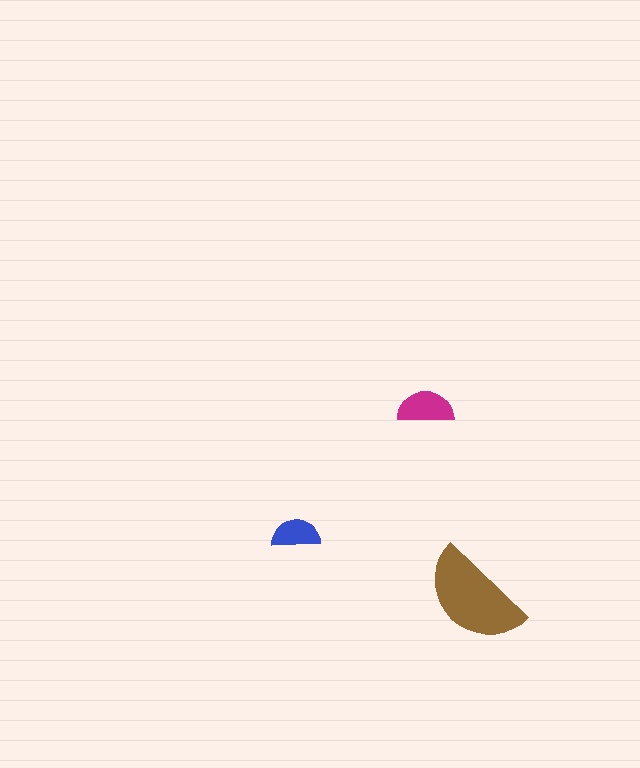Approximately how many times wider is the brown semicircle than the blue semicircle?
About 2 times wider.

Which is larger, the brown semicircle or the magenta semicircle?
The brown one.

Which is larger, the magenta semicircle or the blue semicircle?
The magenta one.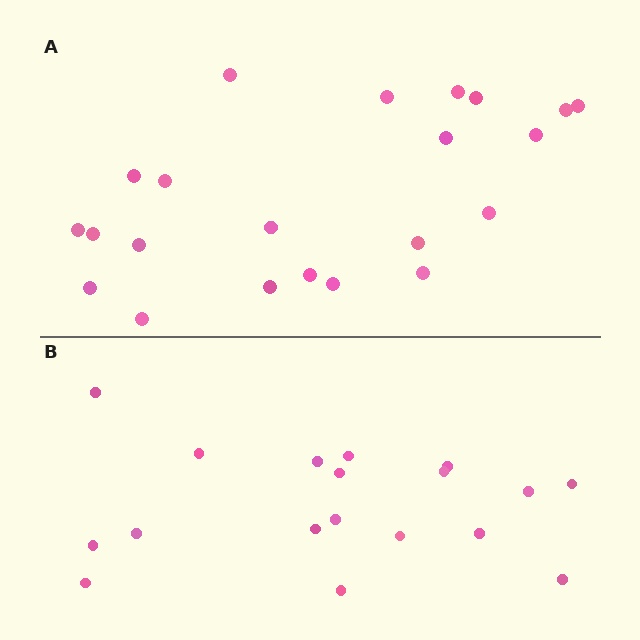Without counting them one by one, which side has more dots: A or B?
Region A (the top region) has more dots.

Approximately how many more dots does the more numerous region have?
Region A has about 4 more dots than region B.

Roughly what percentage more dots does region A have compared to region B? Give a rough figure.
About 20% more.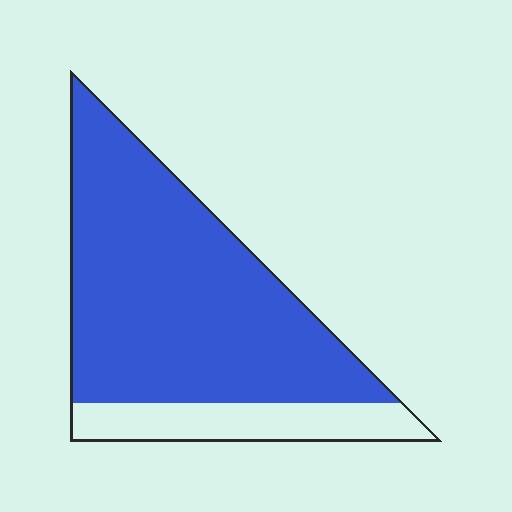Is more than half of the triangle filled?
Yes.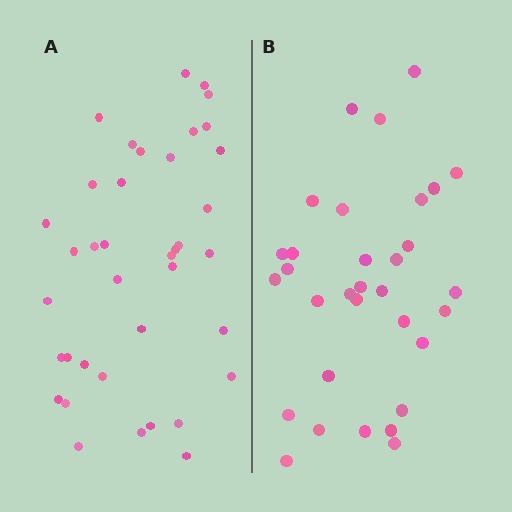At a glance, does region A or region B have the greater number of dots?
Region A (the left region) has more dots.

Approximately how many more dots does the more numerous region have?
Region A has about 6 more dots than region B.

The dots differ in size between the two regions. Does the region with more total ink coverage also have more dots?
No. Region B has more total ink coverage because its dots are larger, but region A actually contains more individual dots. Total area can be misleading — the number of items is what matters here.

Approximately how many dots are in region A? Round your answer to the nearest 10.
About 40 dots. (The exact count is 38, which rounds to 40.)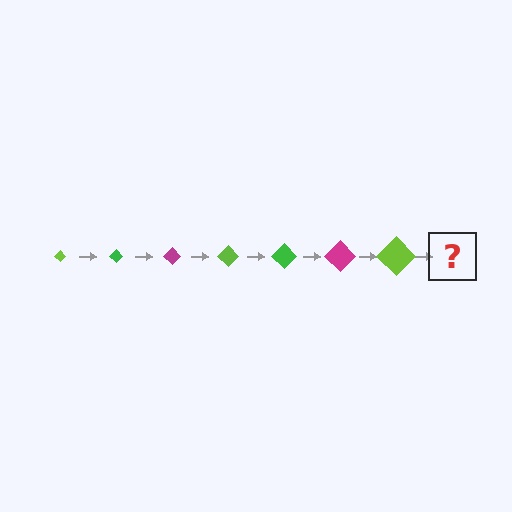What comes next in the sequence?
The next element should be a green diamond, larger than the previous one.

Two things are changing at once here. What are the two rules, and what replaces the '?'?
The two rules are that the diamond grows larger each step and the color cycles through lime, green, and magenta. The '?' should be a green diamond, larger than the previous one.